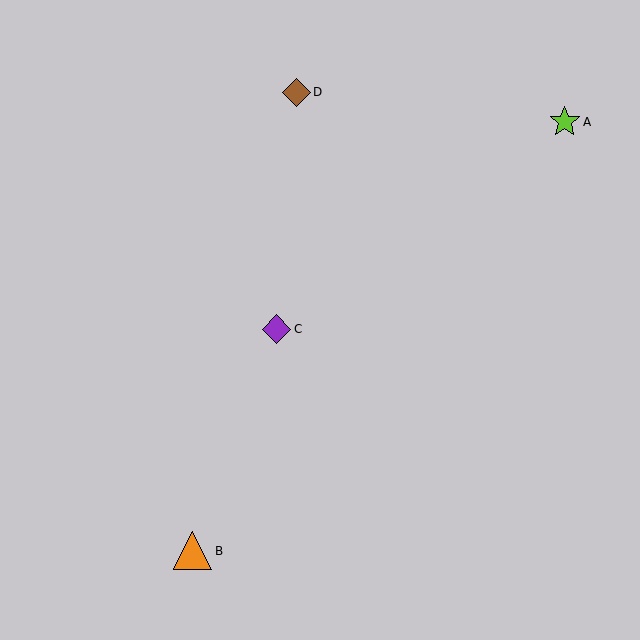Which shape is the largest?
The orange triangle (labeled B) is the largest.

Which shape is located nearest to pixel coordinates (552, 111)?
The lime star (labeled A) at (565, 122) is nearest to that location.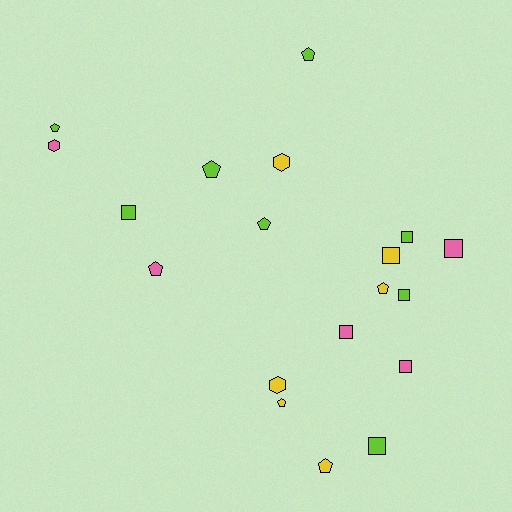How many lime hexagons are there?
There are no lime hexagons.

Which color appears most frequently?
Lime, with 8 objects.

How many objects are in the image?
There are 19 objects.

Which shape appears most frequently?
Pentagon, with 8 objects.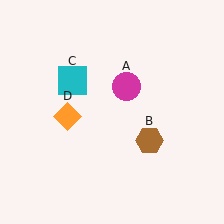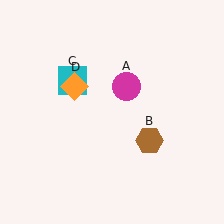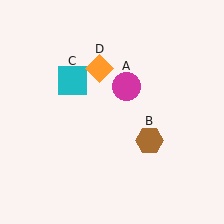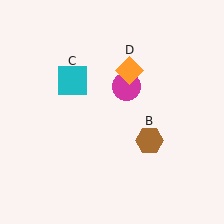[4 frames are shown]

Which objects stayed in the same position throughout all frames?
Magenta circle (object A) and brown hexagon (object B) and cyan square (object C) remained stationary.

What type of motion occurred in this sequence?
The orange diamond (object D) rotated clockwise around the center of the scene.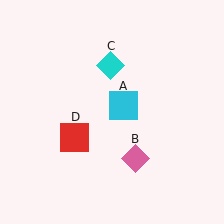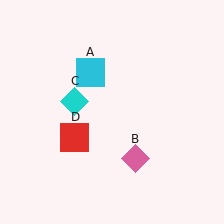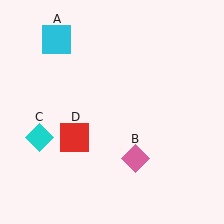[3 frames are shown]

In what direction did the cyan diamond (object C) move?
The cyan diamond (object C) moved down and to the left.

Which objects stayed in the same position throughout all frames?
Pink diamond (object B) and red square (object D) remained stationary.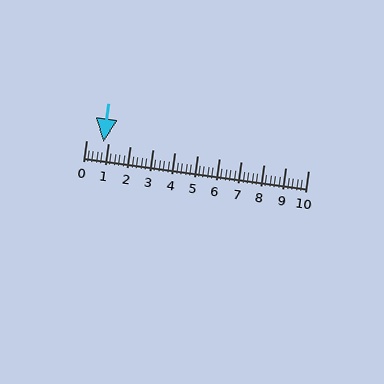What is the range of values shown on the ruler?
The ruler shows values from 0 to 10.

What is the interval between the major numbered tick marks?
The major tick marks are spaced 1 units apart.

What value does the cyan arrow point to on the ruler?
The cyan arrow points to approximately 0.8.